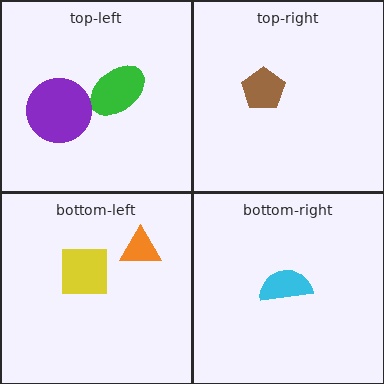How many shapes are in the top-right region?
1.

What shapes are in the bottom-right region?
The cyan semicircle.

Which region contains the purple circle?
The top-left region.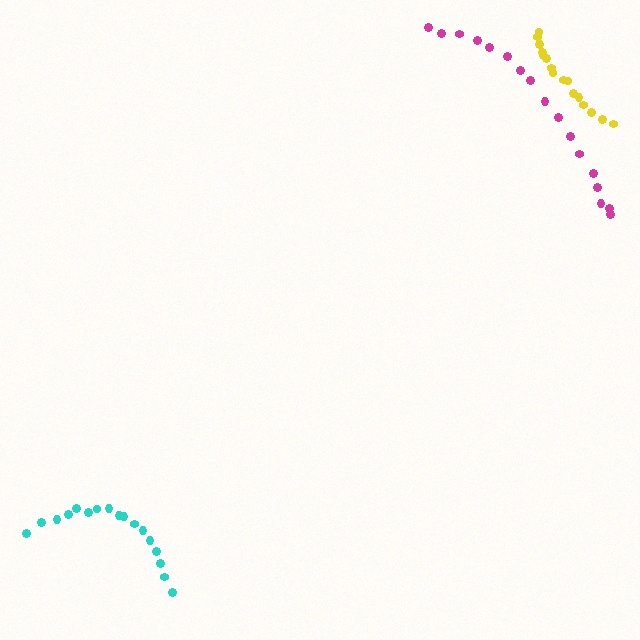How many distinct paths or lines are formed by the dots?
There are 3 distinct paths.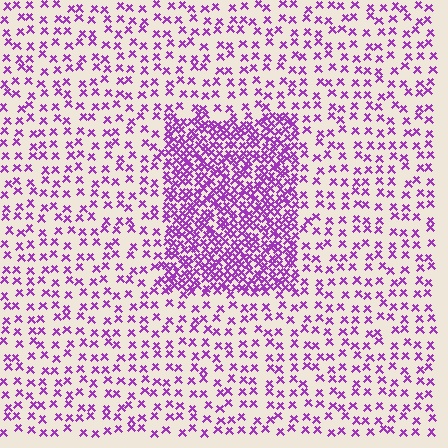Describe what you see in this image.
The image contains small purple elements arranged at two different densities. A rectangle-shaped region is visible where the elements are more densely packed than the surrounding area.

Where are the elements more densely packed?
The elements are more densely packed inside the rectangle boundary.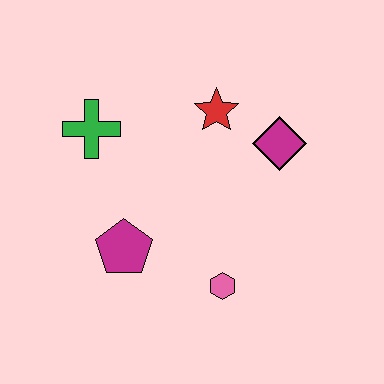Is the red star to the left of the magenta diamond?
Yes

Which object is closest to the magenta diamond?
The red star is closest to the magenta diamond.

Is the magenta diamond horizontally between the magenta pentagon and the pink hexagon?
No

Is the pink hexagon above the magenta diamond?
No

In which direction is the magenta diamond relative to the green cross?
The magenta diamond is to the right of the green cross.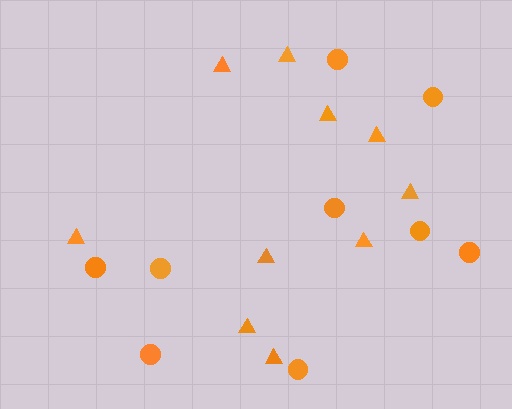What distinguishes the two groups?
There are 2 groups: one group of circles (9) and one group of triangles (10).